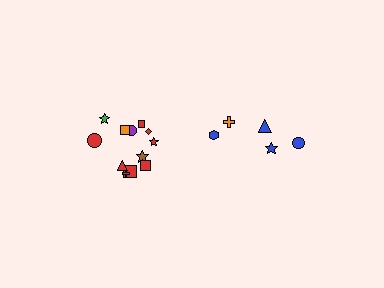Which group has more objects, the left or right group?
The left group.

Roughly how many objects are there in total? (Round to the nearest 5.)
Roughly 15 objects in total.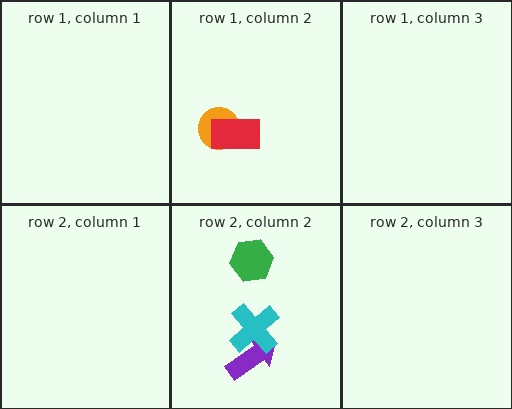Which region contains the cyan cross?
The row 2, column 2 region.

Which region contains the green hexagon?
The row 2, column 2 region.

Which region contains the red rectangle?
The row 1, column 2 region.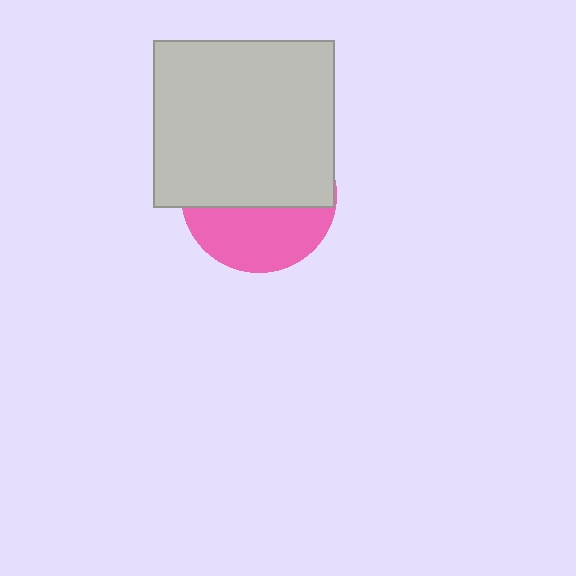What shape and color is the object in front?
The object in front is a light gray rectangle.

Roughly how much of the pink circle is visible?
A small part of it is visible (roughly 40%).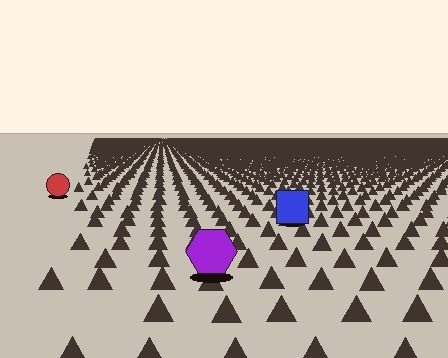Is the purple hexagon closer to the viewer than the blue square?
Yes. The purple hexagon is closer — you can tell from the texture gradient: the ground texture is coarser near it.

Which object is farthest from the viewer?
The red circle is farthest from the viewer. It appears smaller and the ground texture around it is denser.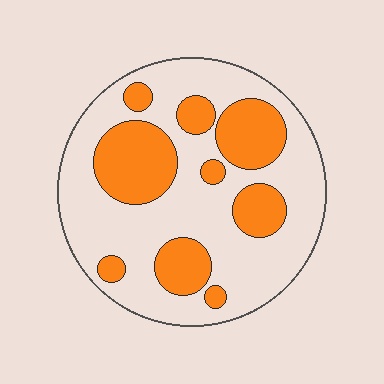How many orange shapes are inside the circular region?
9.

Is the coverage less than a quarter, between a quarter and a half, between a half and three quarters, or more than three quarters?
Between a quarter and a half.